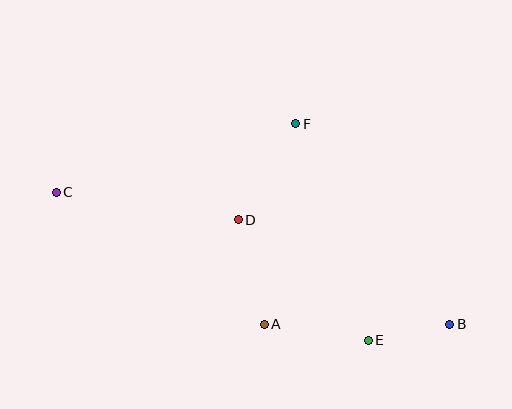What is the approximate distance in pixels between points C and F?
The distance between C and F is approximately 249 pixels.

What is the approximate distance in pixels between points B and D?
The distance between B and D is approximately 236 pixels.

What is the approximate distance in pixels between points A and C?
The distance between A and C is approximately 247 pixels.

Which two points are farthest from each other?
Points B and C are farthest from each other.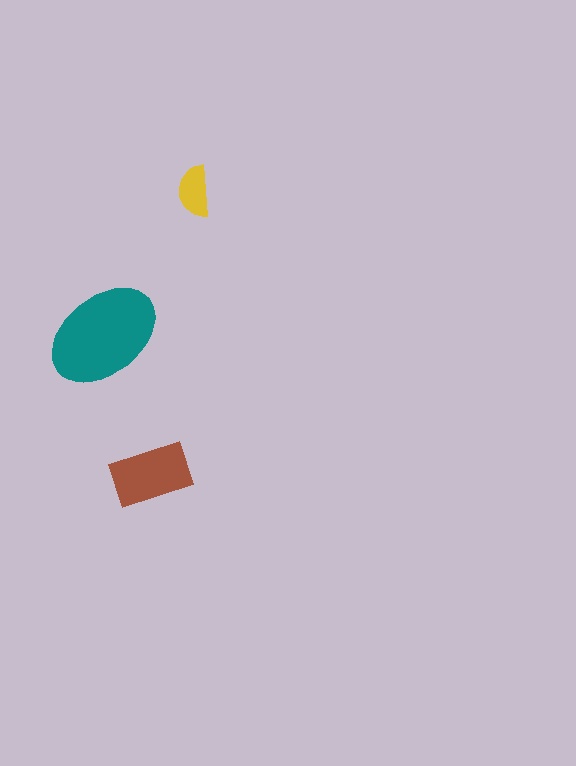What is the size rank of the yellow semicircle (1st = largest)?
3rd.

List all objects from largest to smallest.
The teal ellipse, the brown rectangle, the yellow semicircle.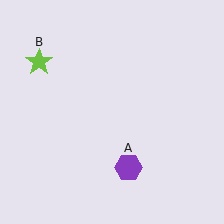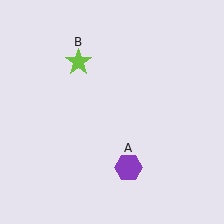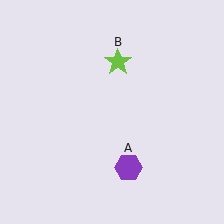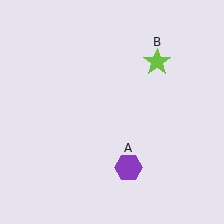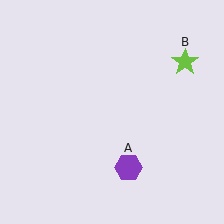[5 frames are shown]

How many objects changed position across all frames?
1 object changed position: lime star (object B).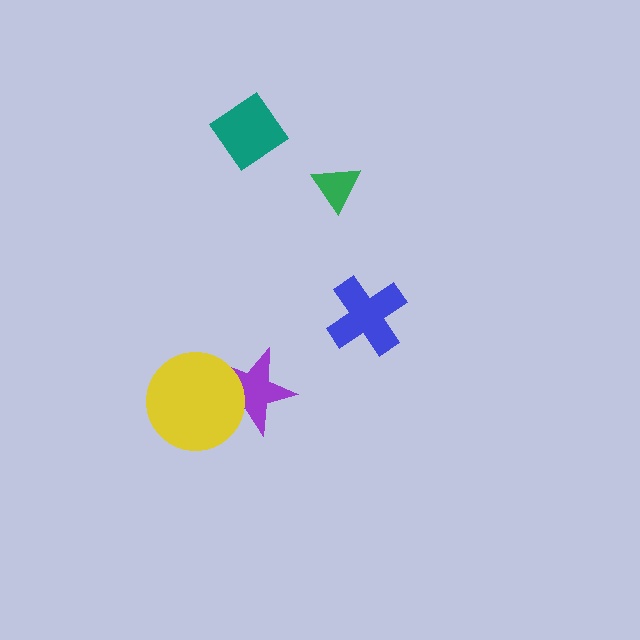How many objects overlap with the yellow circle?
1 object overlaps with the yellow circle.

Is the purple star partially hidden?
Yes, it is partially covered by another shape.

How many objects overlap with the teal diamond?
0 objects overlap with the teal diamond.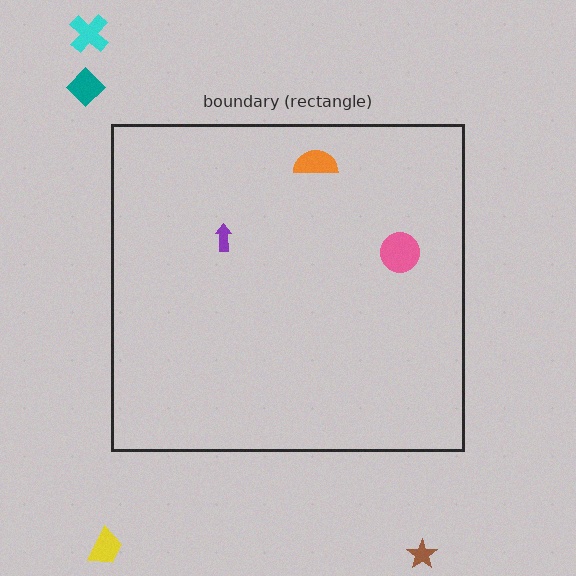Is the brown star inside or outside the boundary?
Outside.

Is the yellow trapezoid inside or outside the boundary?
Outside.